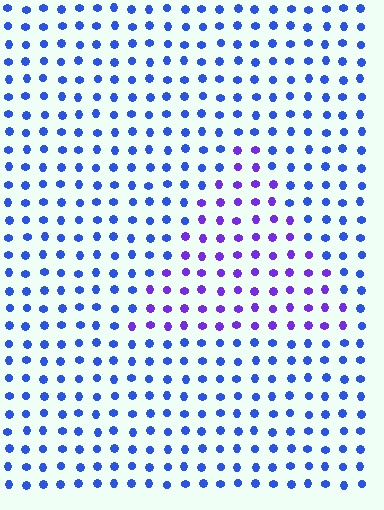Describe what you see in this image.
The image is filled with small blue elements in a uniform arrangement. A triangle-shaped region is visible where the elements are tinted to a slightly different hue, forming a subtle color boundary.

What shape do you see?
I see a triangle.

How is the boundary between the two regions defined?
The boundary is defined purely by a slight shift in hue (about 38 degrees). Spacing, size, and orientation are identical on both sides.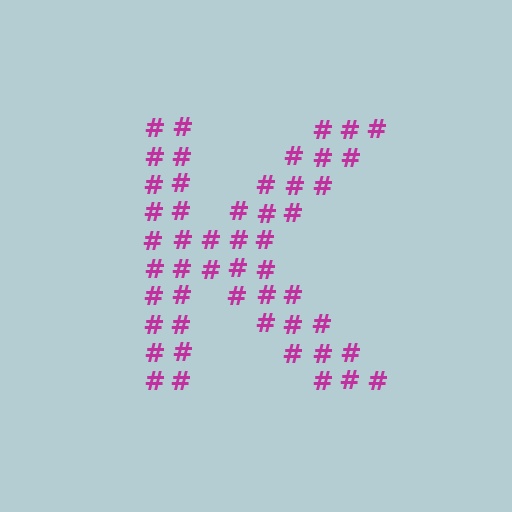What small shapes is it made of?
It is made of small hash symbols.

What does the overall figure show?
The overall figure shows the letter K.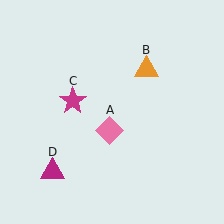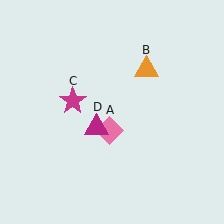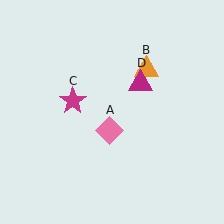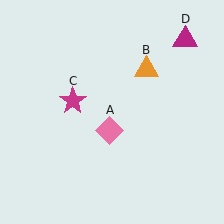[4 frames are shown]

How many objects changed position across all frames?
1 object changed position: magenta triangle (object D).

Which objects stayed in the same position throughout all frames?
Pink diamond (object A) and orange triangle (object B) and magenta star (object C) remained stationary.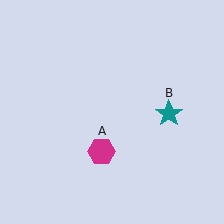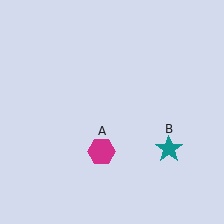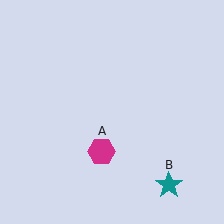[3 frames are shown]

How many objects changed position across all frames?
1 object changed position: teal star (object B).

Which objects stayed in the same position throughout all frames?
Magenta hexagon (object A) remained stationary.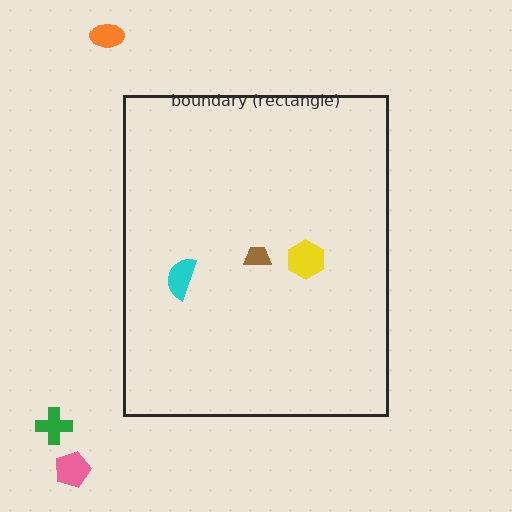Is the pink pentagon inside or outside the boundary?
Outside.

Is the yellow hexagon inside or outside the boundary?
Inside.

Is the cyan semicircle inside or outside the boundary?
Inside.